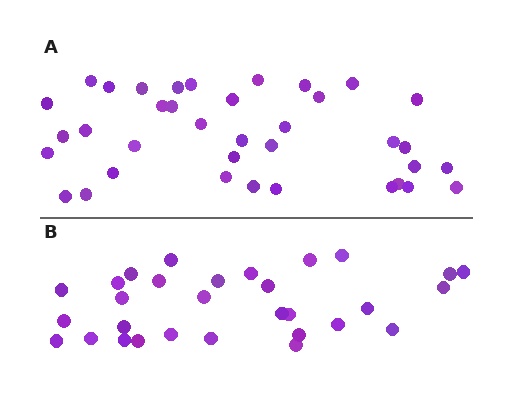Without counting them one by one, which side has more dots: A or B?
Region A (the top region) has more dots.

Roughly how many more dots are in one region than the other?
Region A has roughly 8 or so more dots than region B.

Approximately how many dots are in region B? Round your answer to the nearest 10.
About 30 dots.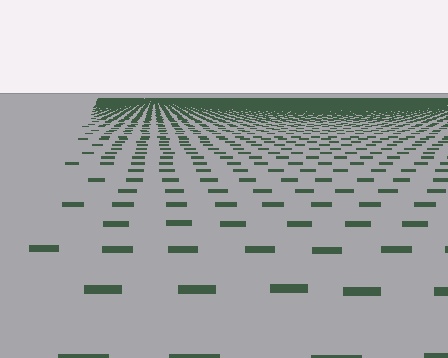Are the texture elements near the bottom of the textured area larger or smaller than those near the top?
Larger. Near the bottom, elements are closer to the viewer and appear at a bigger on-screen size.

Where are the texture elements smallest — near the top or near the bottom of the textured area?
Near the top.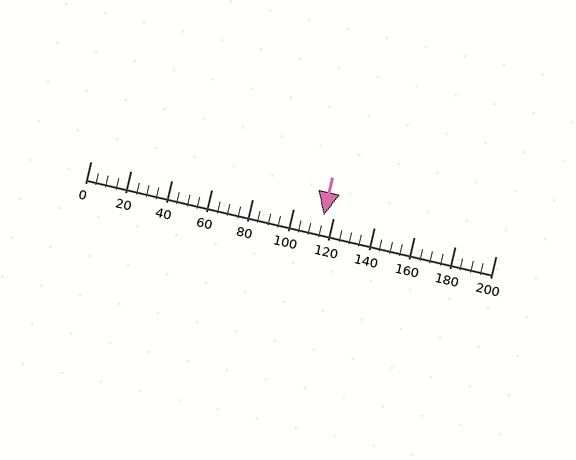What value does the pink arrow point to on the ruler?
The pink arrow points to approximately 115.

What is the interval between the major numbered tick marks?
The major tick marks are spaced 20 units apart.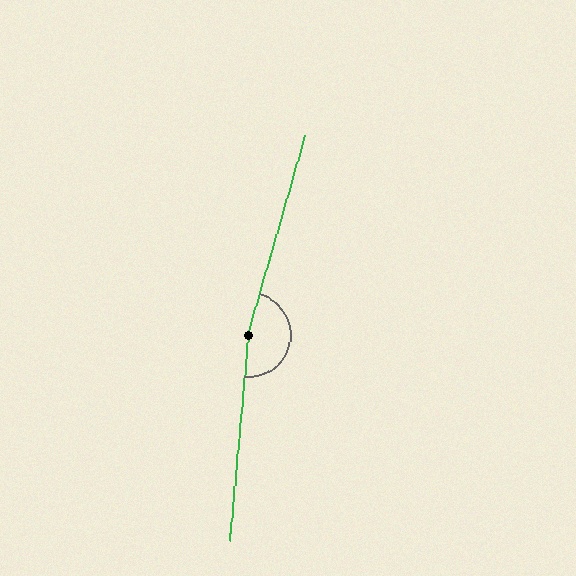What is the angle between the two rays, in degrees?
Approximately 169 degrees.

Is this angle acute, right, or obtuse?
It is obtuse.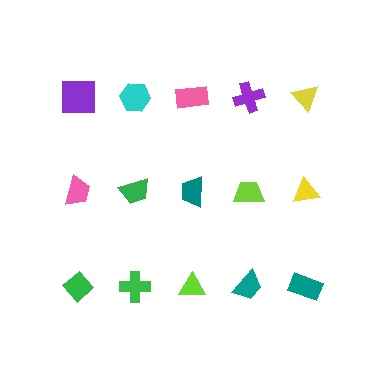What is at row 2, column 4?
A lime trapezoid.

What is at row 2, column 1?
A pink trapezoid.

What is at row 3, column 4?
A teal trapezoid.